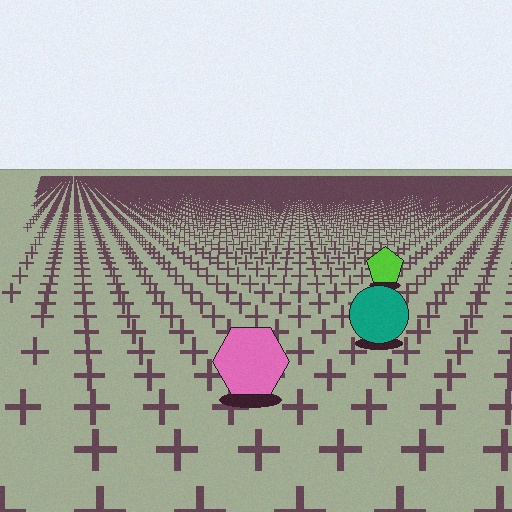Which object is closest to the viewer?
The pink hexagon is closest. The texture marks near it are larger and more spread out.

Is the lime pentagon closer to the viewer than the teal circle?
No. The teal circle is closer — you can tell from the texture gradient: the ground texture is coarser near it.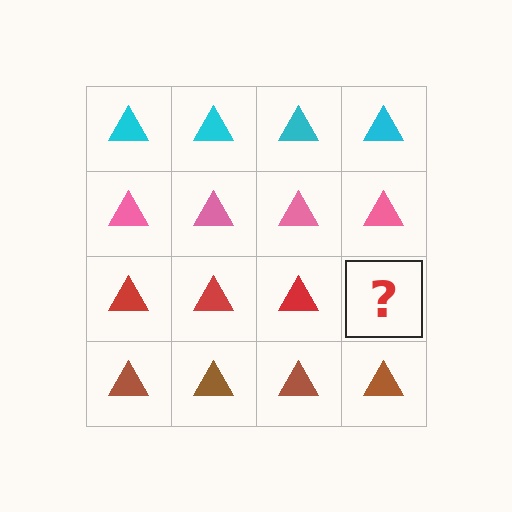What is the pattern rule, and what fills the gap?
The rule is that each row has a consistent color. The gap should be filled with a red triangle.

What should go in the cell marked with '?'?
The missing cell should contain a red triangle.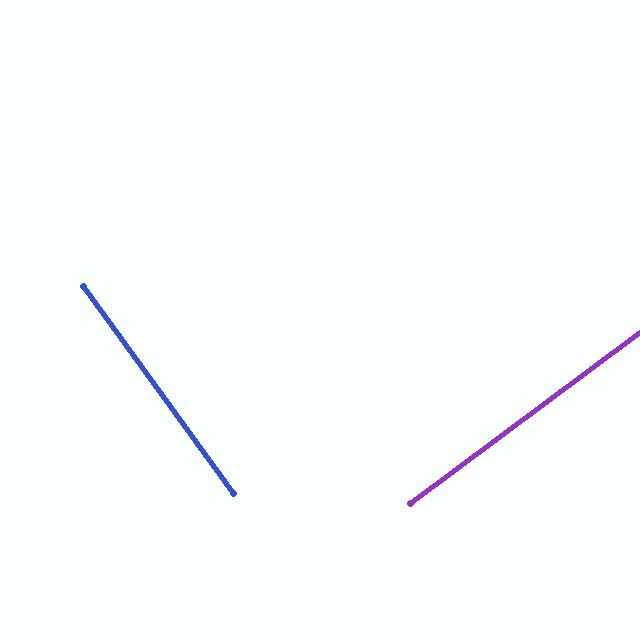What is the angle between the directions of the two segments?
Approximately 89 degrees.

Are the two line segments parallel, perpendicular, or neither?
Perpendicular — they meet at approximately 89°.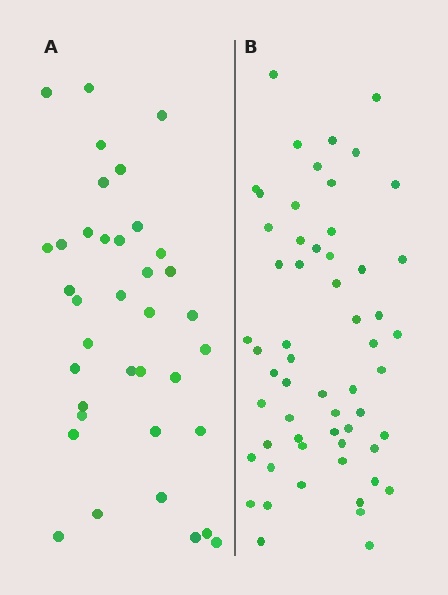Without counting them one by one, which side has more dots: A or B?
Region B (the right region) has more dots.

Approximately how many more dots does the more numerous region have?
Region B has approximately 20 more dots than region A.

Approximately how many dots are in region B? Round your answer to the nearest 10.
About 60 dots. (The exact count is 58, which rounds to 60.)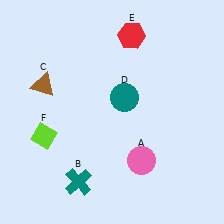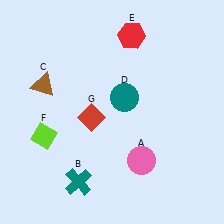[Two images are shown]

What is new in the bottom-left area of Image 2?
A red diamond (G) was added in the bottom-left area of Image 2.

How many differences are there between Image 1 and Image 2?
There is 1 difference between the two images.